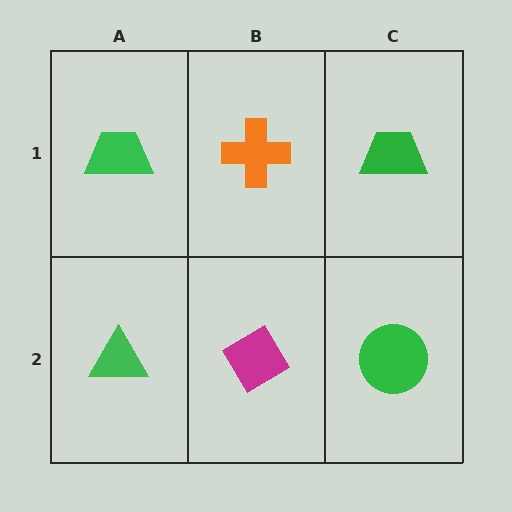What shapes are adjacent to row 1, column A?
A green triangle (row 2, column A), an orange cross (row 1, column B).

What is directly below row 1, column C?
A green circle.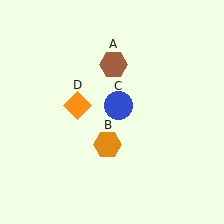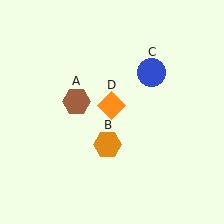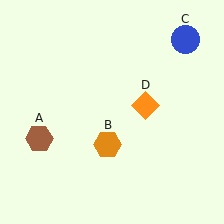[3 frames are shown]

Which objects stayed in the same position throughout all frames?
Orange hexagon (object B) remained stationary.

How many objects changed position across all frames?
3 objects changed position: brown hexagon (object A), blue circle (object C), orange diamond (object D).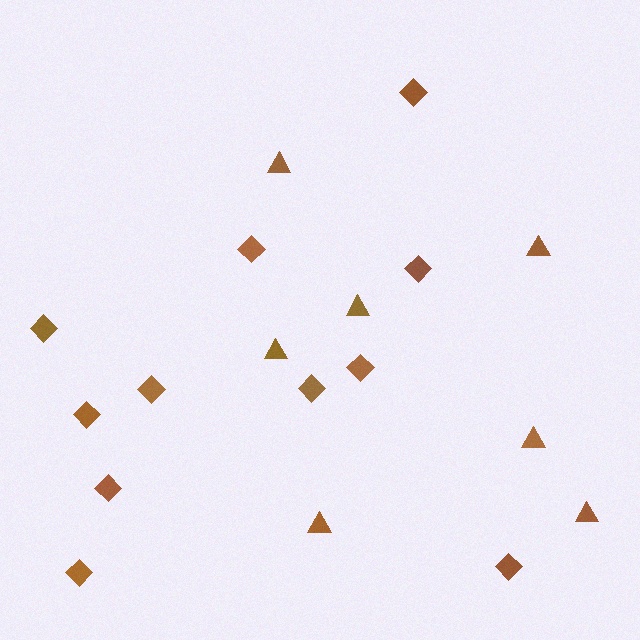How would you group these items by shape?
There are 2 groups: one group of triangles (7) and one group of diamonds (11).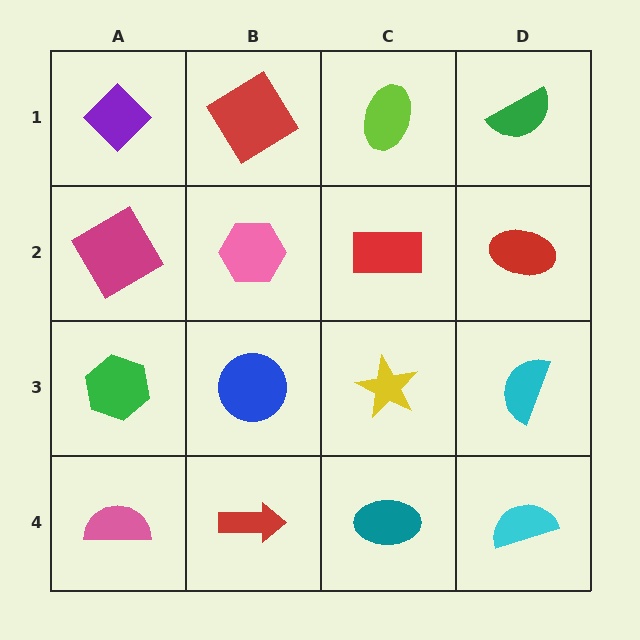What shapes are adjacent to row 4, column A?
A green hexagon (row 3, column A), a red arrow (row 4, column B).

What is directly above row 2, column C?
A lime ellipse.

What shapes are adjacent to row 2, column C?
A lime ellipse (row 1, column C), a yellow star (row 3, column C), a pink hexagon (row 2, column B), a red ellipse (row 2, column D).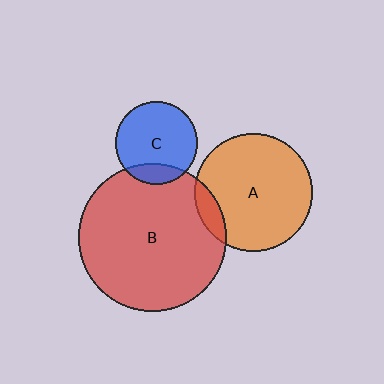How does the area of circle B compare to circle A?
Approximately 1.6 times.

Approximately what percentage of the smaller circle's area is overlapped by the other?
Approximately 10%.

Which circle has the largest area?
Circle B (red).